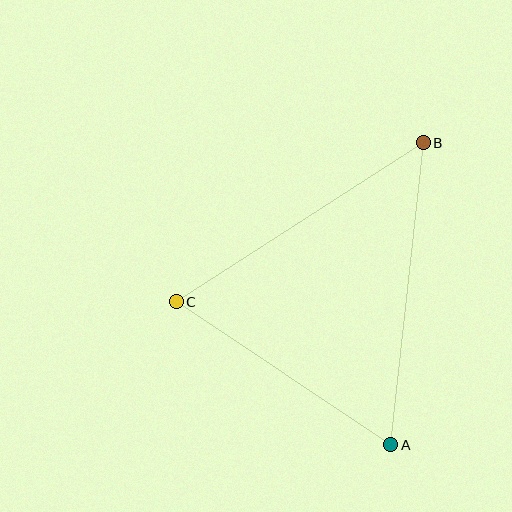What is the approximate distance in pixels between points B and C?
The distance between B and C is approximately 294 pixels.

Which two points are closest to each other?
Points A and C are closest to each other.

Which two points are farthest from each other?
Points A and B are farthest from each other.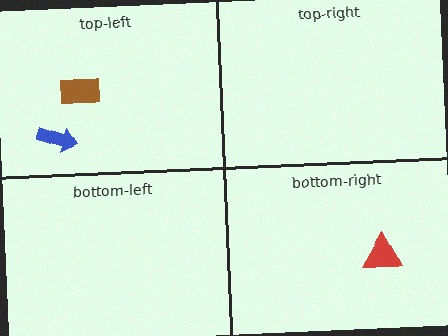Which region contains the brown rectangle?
The top-left region.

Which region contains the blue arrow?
The top-left region.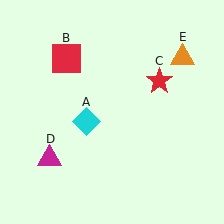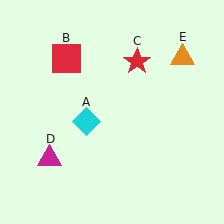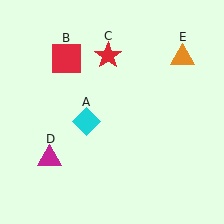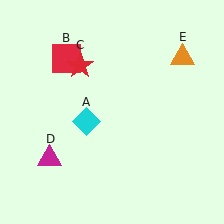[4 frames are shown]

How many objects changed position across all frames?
1 object changed position: red star (object C).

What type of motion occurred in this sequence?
The red star (object C) rotated counterclockwise around the center of the scene.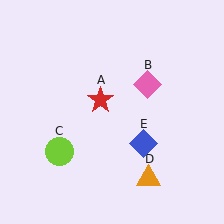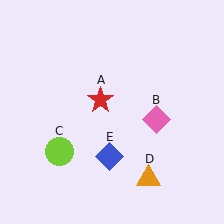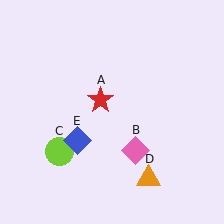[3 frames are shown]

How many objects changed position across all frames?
2 objects changed position: pink diamond (object B), blue diamond (object E).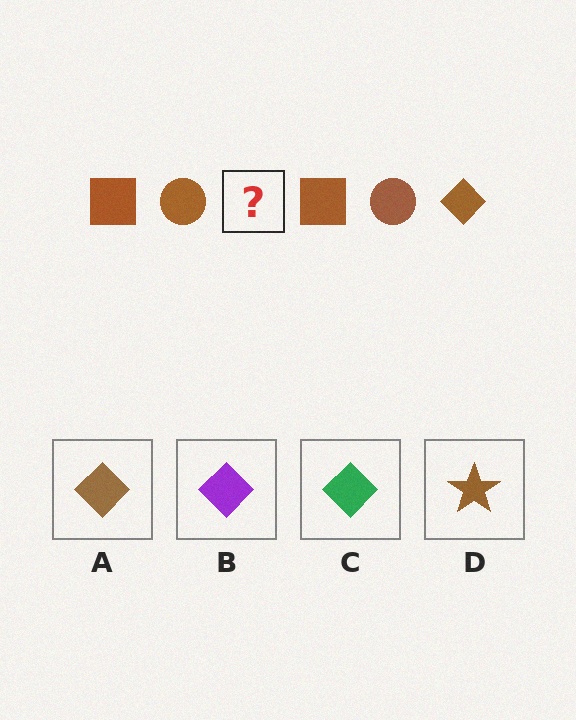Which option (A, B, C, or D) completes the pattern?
A.